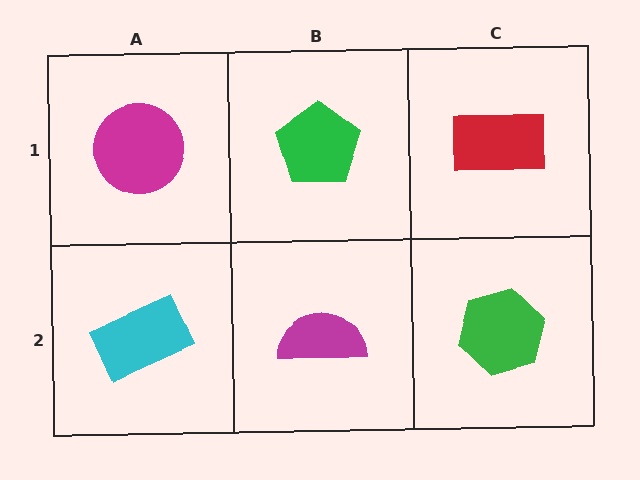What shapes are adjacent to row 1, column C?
A green hexagon (row 2, column C), a green pentagon (row 1, column B).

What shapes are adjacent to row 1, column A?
A cyan rectangle (row 2, column A), a green pentagon (row 1, column B).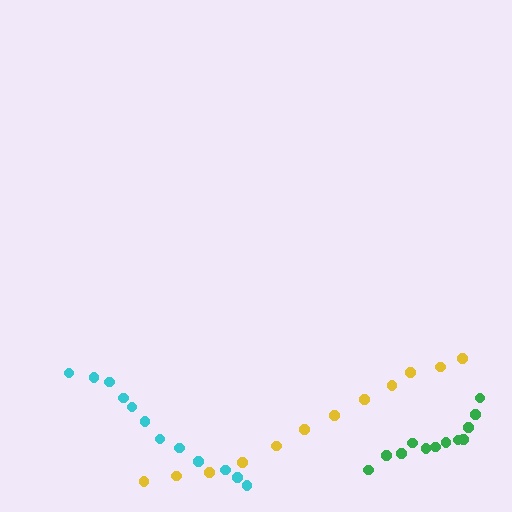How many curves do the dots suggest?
There are 3 distinct paths.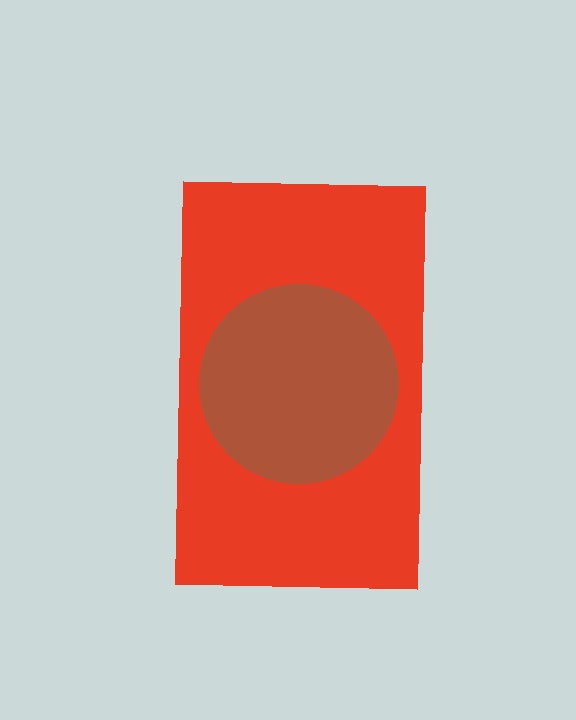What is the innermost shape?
The brown circle.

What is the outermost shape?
The red rectangle.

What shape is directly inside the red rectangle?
The brown circle.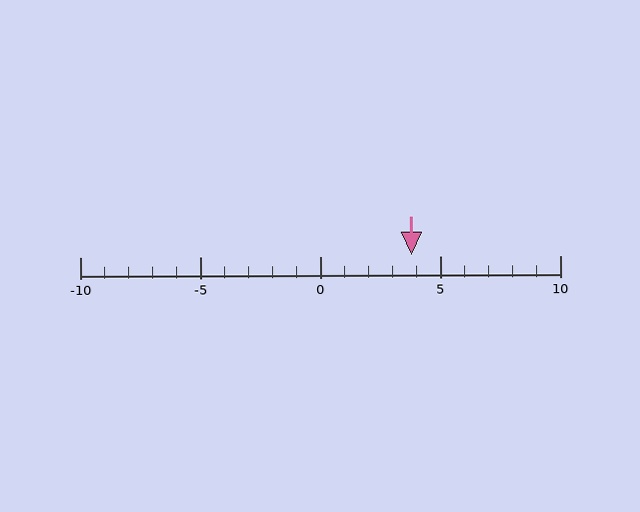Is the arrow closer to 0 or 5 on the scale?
The arrow is closer to 5.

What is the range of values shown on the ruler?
The ruler shows values from -10 to 10.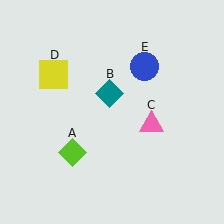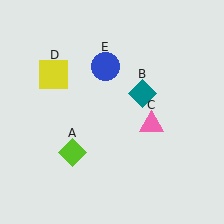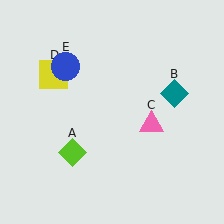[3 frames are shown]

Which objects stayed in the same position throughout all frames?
Lime diamond (object A) and pink triangle (object C) and yellow square (object D) remained stationary.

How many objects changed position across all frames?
2 objects changed position: teal diamond (object B), blue circle (object E).